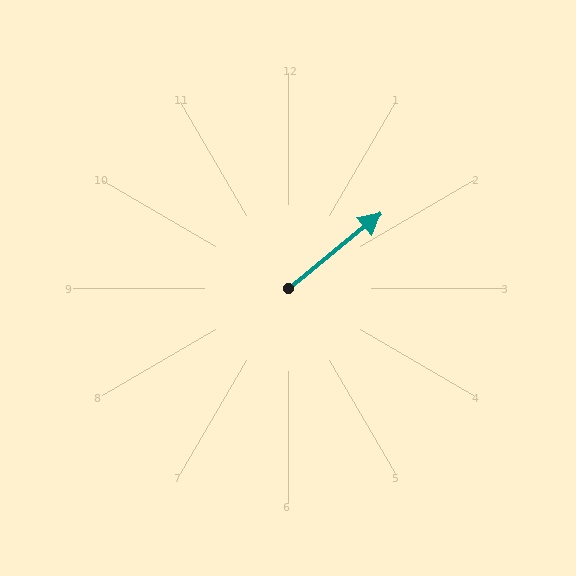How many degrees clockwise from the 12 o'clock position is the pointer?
Approximately 51 degrees.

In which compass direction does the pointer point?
Northeast.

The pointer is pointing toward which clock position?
Roughly 2 o'clock.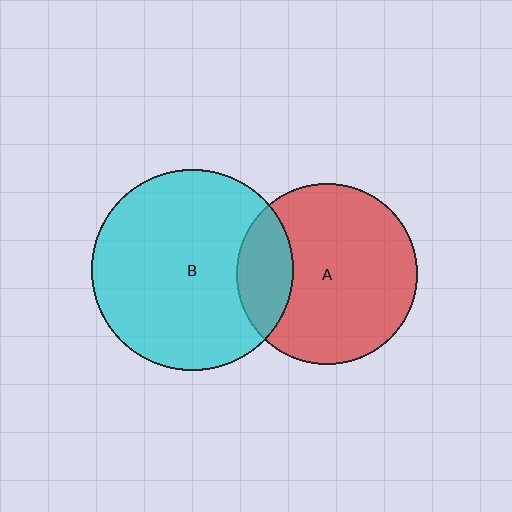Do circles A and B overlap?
Yes.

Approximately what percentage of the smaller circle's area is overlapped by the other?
Approximately 20%.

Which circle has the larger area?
Circle B (cyan).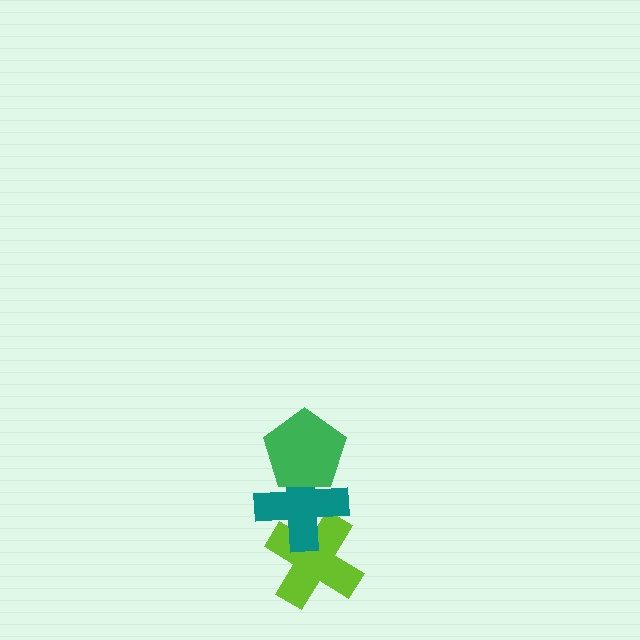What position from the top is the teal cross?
The teal cross is 2nd from the top.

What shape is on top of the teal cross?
The green pentagon is on top of the teal cross.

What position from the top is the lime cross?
The lime cross is 3rd from the top.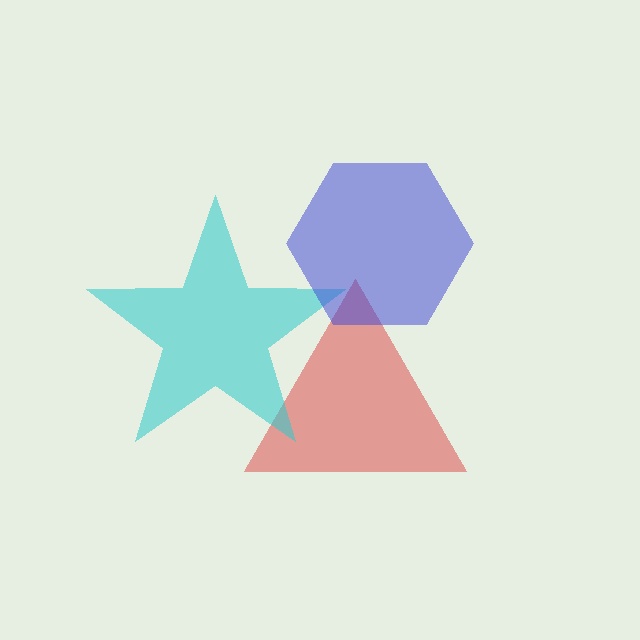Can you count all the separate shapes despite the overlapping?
Yes, there are 3 separate shapes.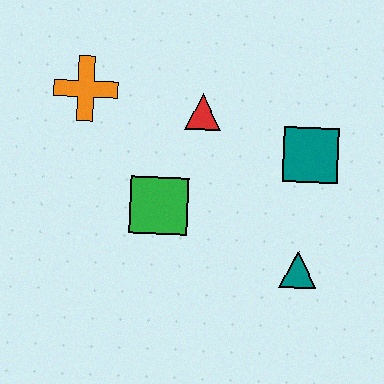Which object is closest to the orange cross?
The red triangle is closest to the orange cross.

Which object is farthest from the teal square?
The orange cross is farthest from the teal square.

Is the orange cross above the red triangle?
Yes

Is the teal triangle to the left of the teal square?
Yes